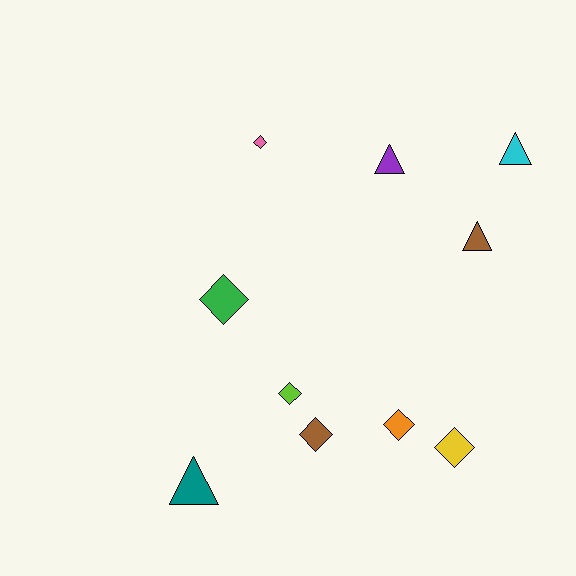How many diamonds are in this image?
There are 6 diamonds.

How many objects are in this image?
There are 10 objects.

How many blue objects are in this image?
There are no blue objects.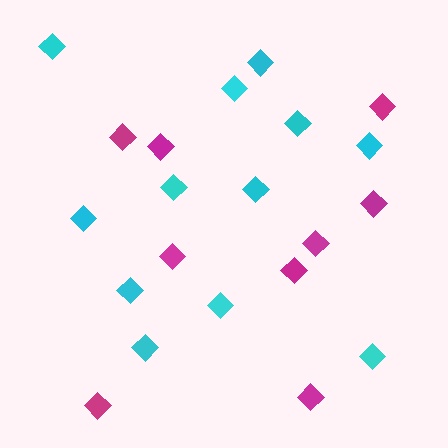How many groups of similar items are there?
There are 2 groups: one group of magenta diamonds (9) and one group of cyan diamonds (12).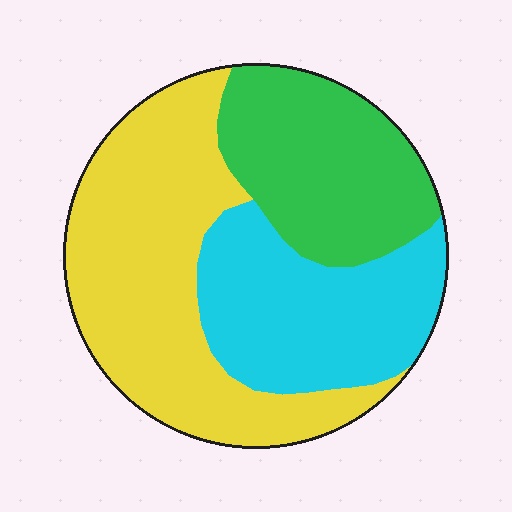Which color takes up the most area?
Yellow, at roughly 45%.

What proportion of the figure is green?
Green covers around 25% of the figure.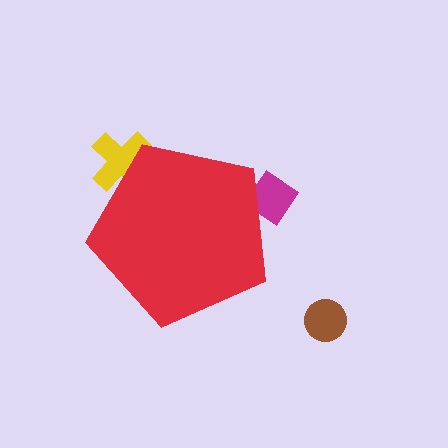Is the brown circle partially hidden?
No, the brown circle is fully visible.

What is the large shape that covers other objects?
A red pentagon.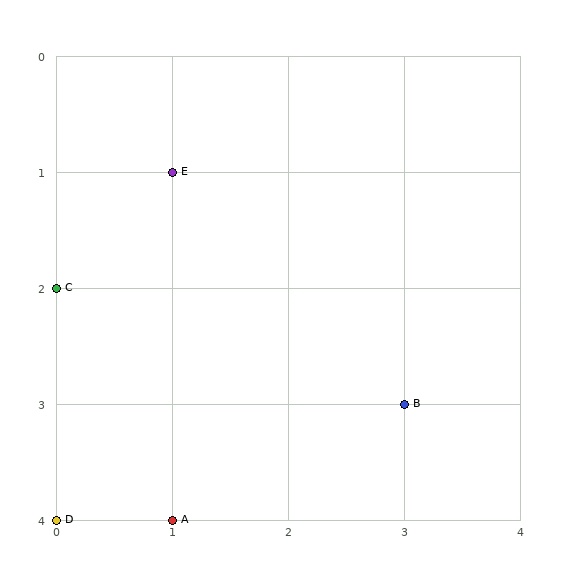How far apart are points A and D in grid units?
Points A and D are 1 column apart.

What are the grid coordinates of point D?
Point D is at grid coordinates (0, 4).